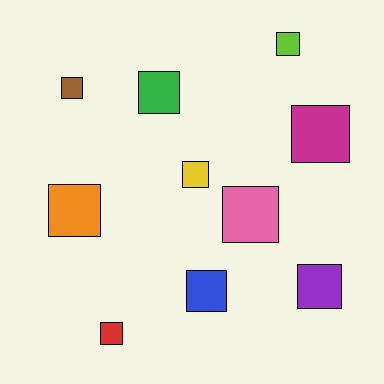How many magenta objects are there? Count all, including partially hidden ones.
There is 1 magenta object.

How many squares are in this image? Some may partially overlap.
There are 10 squares.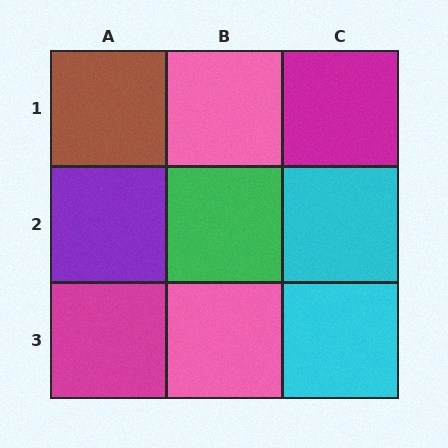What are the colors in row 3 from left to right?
Magenta, pink, cyan.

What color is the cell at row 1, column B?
Pink.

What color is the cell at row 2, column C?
Cyan.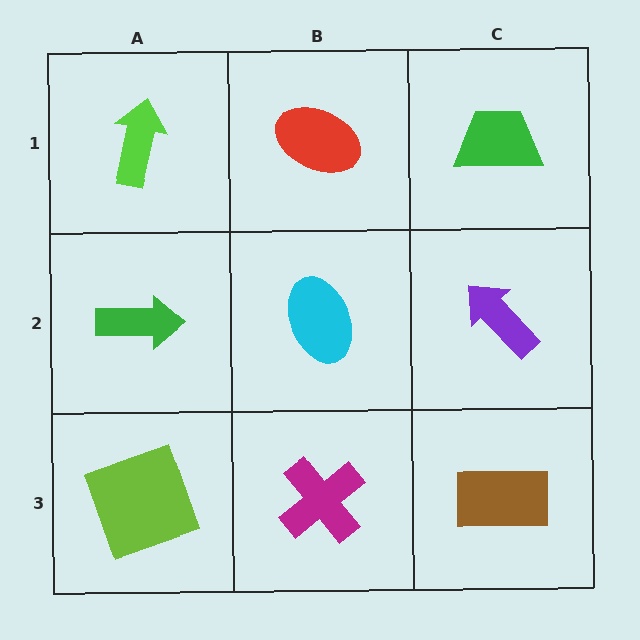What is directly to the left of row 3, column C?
A magenta cross.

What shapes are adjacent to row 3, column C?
A purple arrow (row 2, column C), a magenta cross (row 3, column B).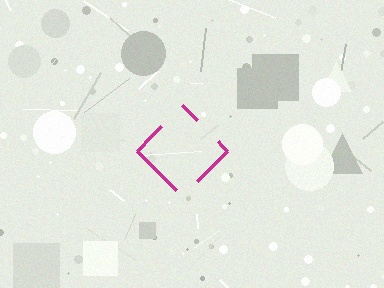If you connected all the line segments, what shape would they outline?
They would outline a diamond.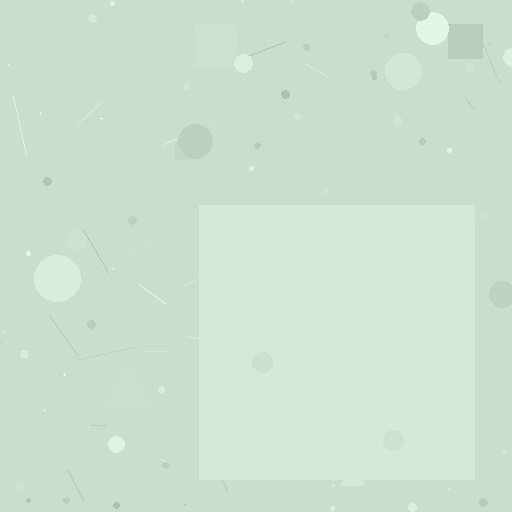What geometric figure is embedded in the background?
A square is embedded in the background.